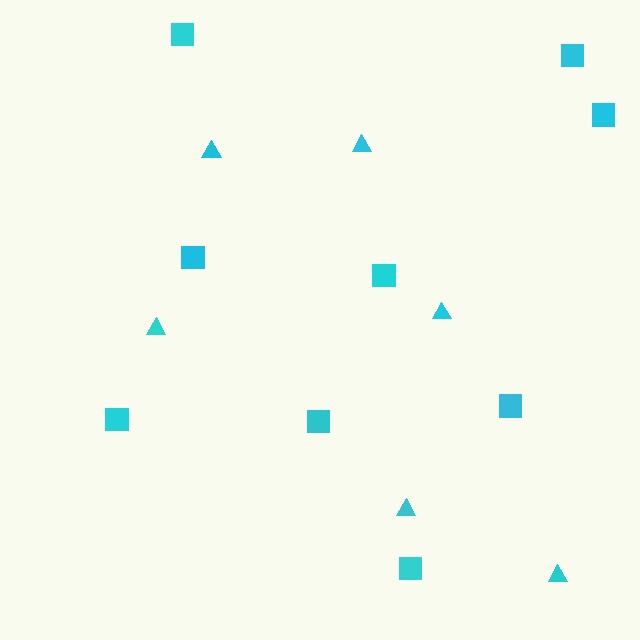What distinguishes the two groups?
There are 2 groups: one group of squares (9) and one group of triangles (6).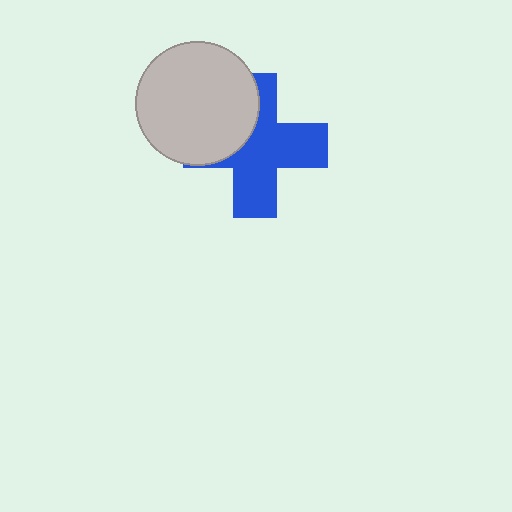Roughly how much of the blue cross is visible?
Most of it is visible (roughly 66%).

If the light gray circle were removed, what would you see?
You would see the complete blue cross.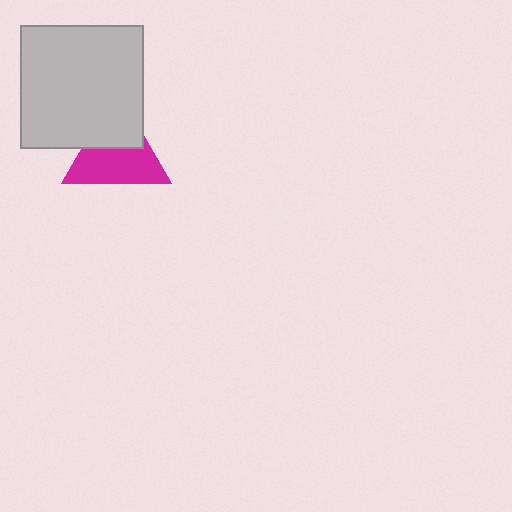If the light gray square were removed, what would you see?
You would see the complete magenta triangle.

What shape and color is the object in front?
The object in front is a light gray square.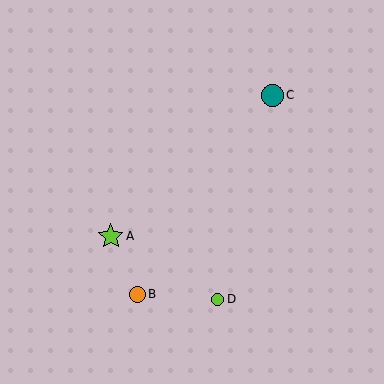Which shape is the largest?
The lime star (labeled A) is the largest.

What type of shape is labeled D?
Shape D is a lime circle.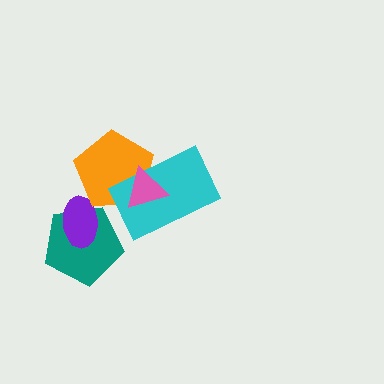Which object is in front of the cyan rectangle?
The pink triangle is in front of the cyan rectangle.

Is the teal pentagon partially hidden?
Yes, it is partially covered by another shape.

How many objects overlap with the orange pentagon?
2 objects overlap with the orange pentagon.